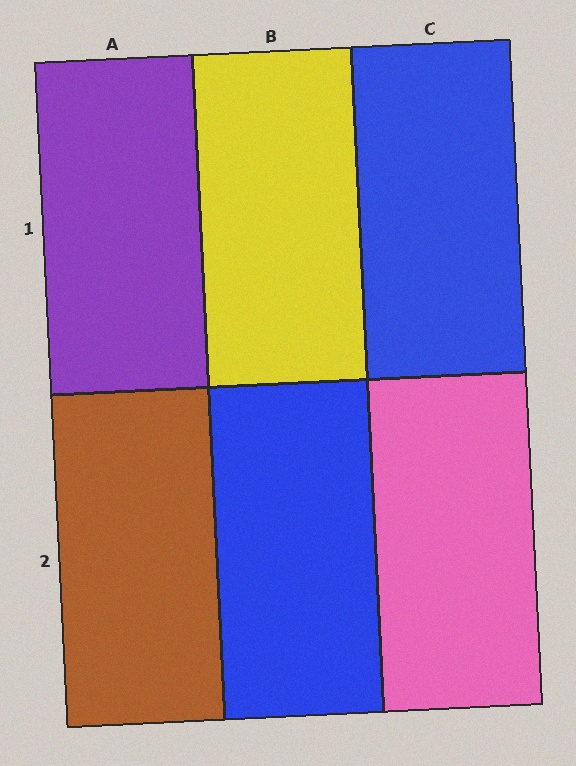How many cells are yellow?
1 cell is yellow.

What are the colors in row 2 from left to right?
Brown, blue, pink.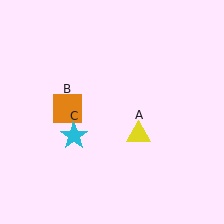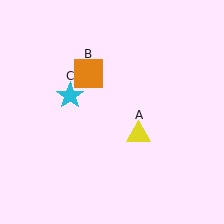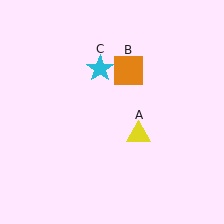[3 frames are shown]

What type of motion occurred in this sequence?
The orange square (object B), cyan star (object C) rotated clockwise around the center of the scene.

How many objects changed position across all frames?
2 objects changed position: orange square (object B), cyan star (object C).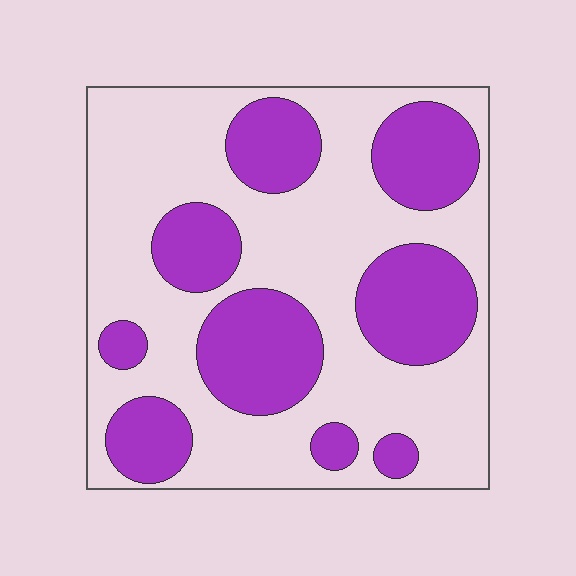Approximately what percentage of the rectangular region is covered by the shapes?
Approximately 35%.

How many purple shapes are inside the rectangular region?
9.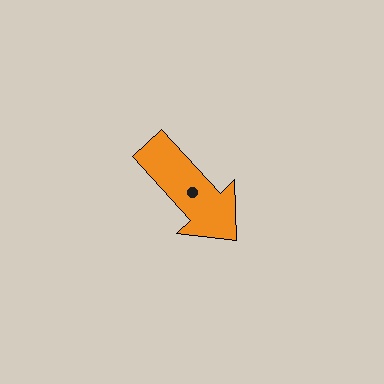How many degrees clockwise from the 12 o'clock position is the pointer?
Approximately 137 degrees.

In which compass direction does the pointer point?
Southeast.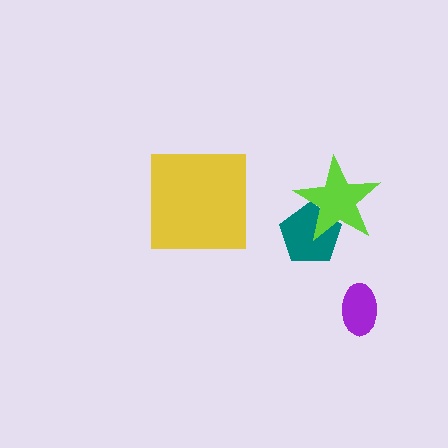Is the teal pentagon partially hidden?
Yes, it is partially covered by another shape.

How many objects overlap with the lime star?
1 object overlaps with the lime star.